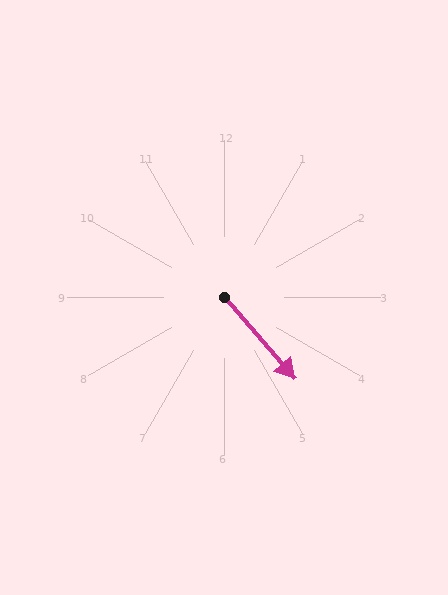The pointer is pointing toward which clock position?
Roughly 5 o'clock.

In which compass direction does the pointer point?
Southeast.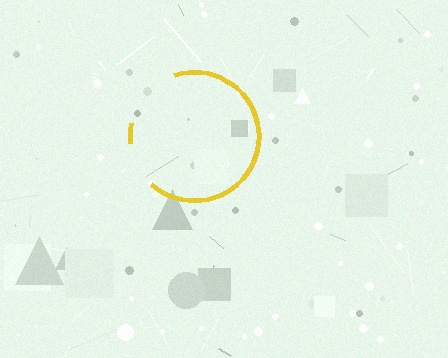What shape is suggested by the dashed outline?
The dashed outline suggests a circle.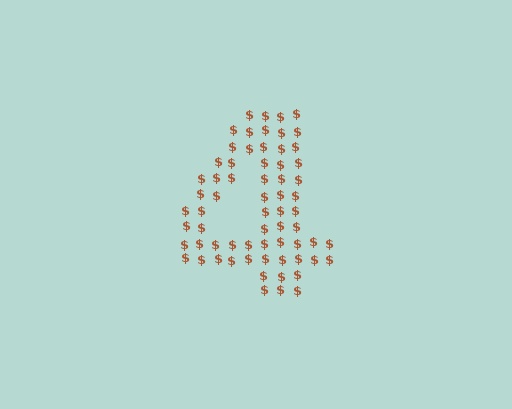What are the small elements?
The small elements are dollar signs.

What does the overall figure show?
The overall figure shows the digit 4.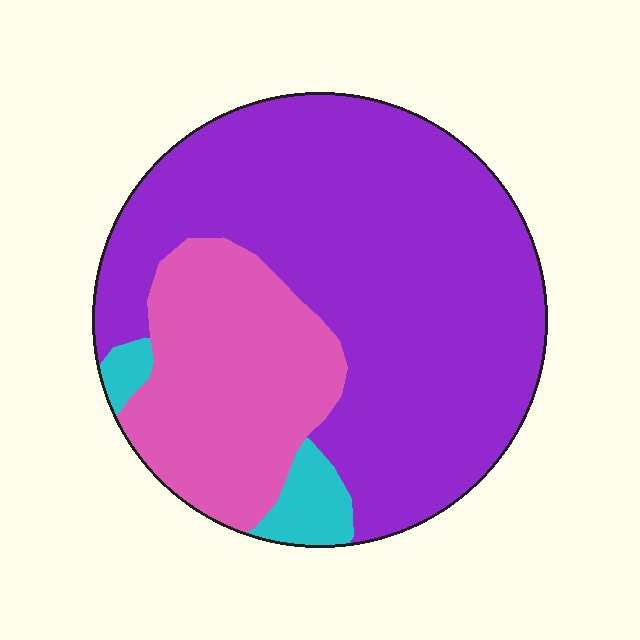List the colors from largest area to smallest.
From largest to smallest: purple, pink, cyan.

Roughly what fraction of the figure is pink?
Pink takes up between a quarter and a half of the figure.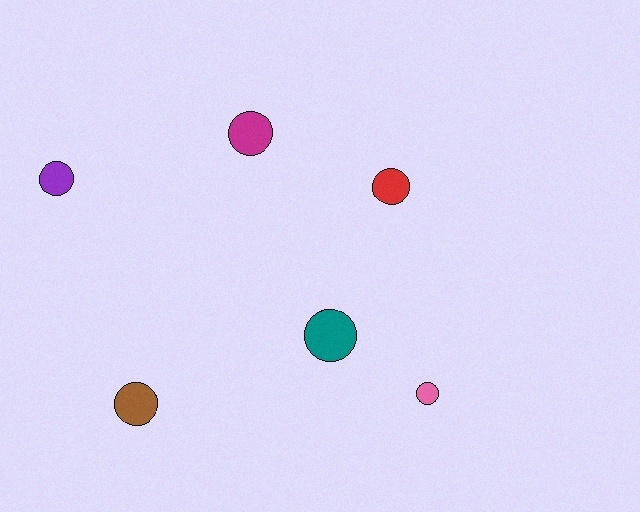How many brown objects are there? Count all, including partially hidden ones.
There is 1 brown object.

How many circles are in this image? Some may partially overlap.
There are 6 circles.